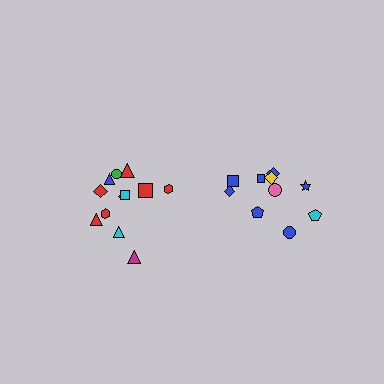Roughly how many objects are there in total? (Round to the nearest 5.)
Roughly 20 objects in total.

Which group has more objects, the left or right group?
The left group.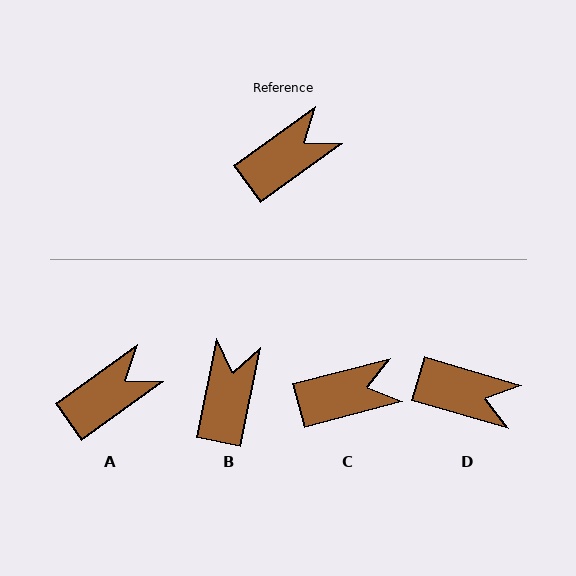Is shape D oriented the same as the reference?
No, it is off by about 52 degrees.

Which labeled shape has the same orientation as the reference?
A.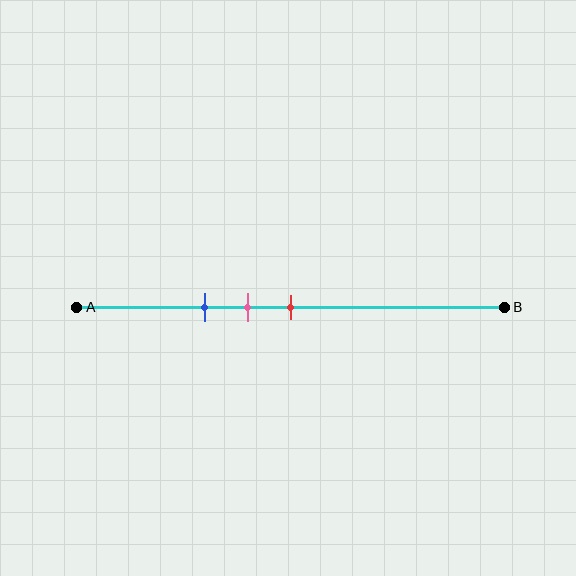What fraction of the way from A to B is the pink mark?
The pink mark is approximately 40% (0.4) of the way from A to B.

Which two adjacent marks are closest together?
The pink and red marks are the closest adjacent pair.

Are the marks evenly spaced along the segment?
Yes, the marks are approximately evenly spaced.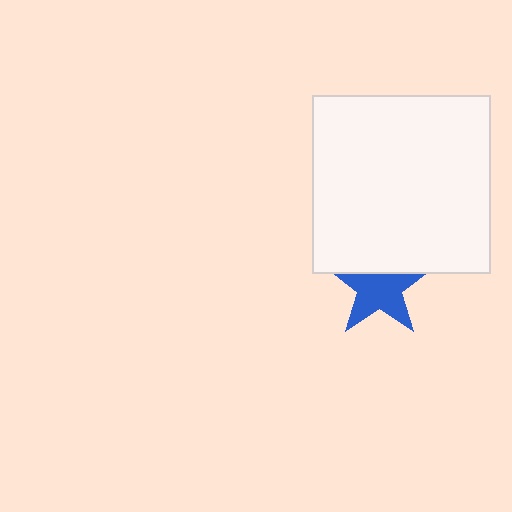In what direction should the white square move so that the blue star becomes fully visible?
The white square should move up. That is the shortest direction to clear the overlap and leave the blue star fully visible.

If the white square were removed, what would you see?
You would see the complete blue star.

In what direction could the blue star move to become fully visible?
The blue star could move down. That would shift it out from behind the white square entirely.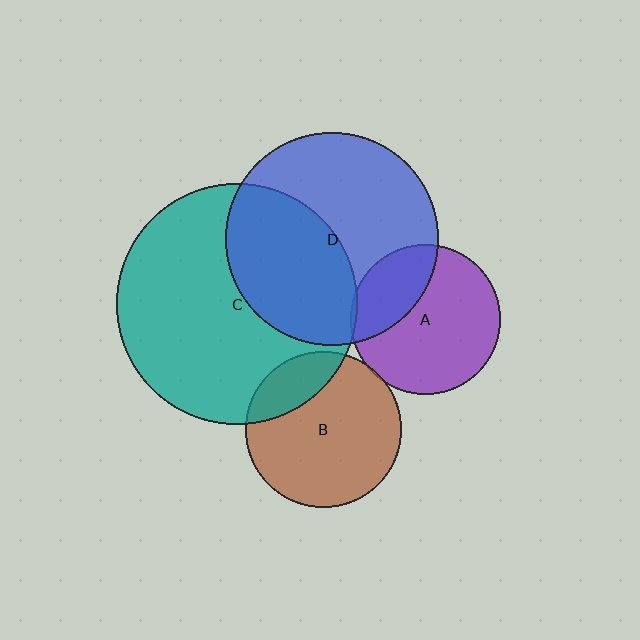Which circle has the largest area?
Circle C (teal).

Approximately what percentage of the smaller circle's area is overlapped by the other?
Approximately 5%.